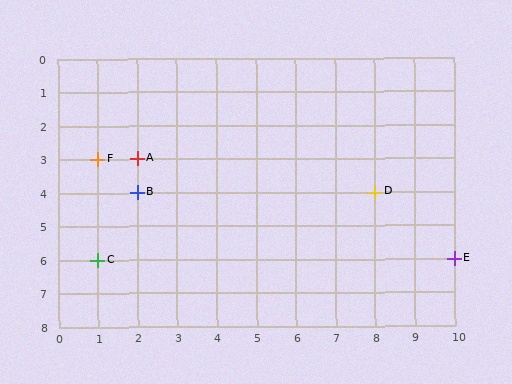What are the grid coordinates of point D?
Point D is at grid coordinates (8, 4).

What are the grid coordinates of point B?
Point B is at grid coordinates (2, 4).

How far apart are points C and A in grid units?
Points C and A are 1 column and 3 rows apart (about 3.2 grid units diagonally).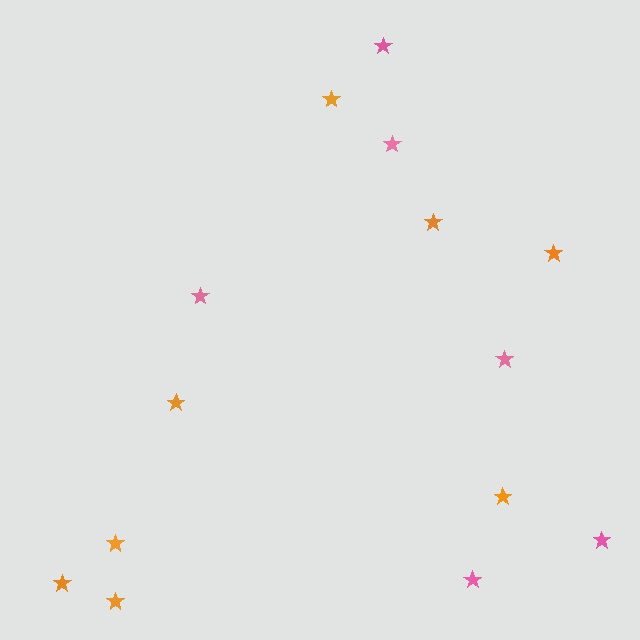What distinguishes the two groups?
There are 2 groups: one group of pink stars (6) and one group of orange stars (8).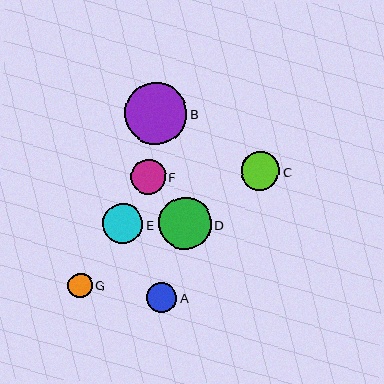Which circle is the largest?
Circle B is the largest with a size of approximately 62 pixels.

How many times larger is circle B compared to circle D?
Circle B is approximately 1.2 times the size of circle D.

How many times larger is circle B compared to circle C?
Circle B is approximately 1.6 times the size of circle C.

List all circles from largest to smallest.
From largest to smallest: B, D, E, C, F, A, G.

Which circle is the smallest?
Circle G is the smallest with a size of approximately 25 pixels.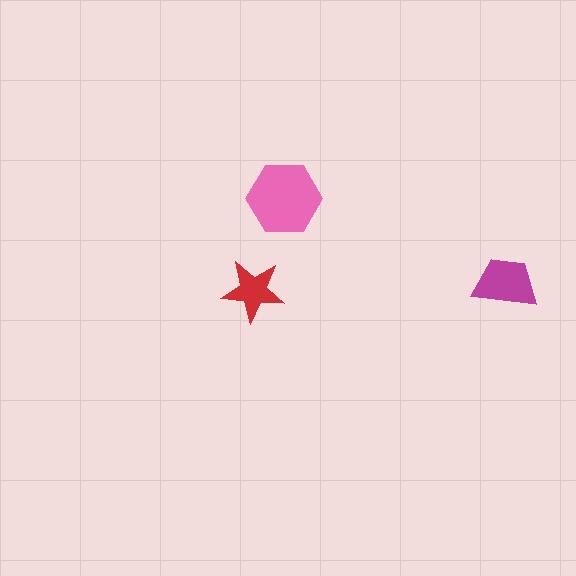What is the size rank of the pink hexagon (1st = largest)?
1st.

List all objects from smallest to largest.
The red star, the magenta trapezoid, the pink hexagon.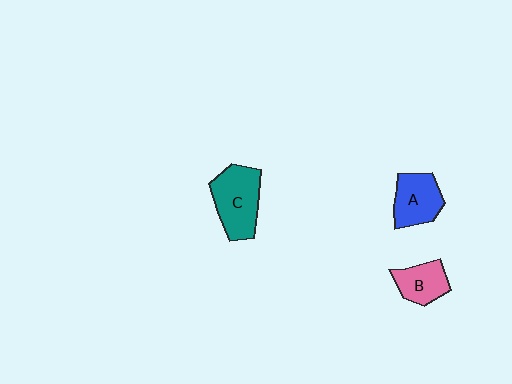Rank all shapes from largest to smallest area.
From largest to smallest: C (teal), A (blue), B (pink).